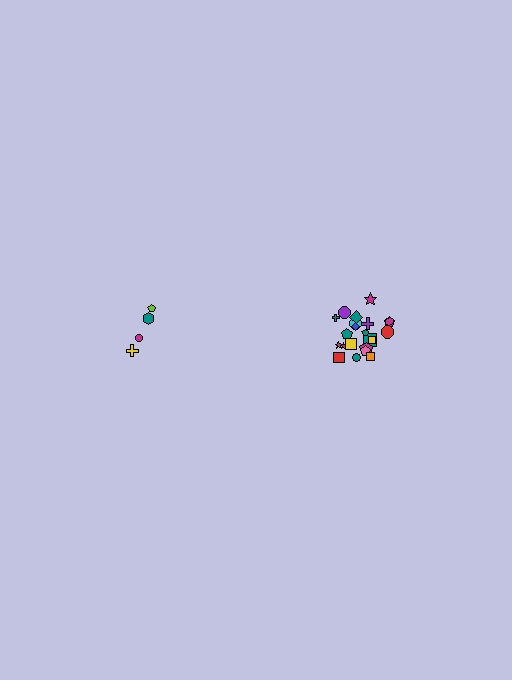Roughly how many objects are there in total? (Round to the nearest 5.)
Roughly 25 objects in total.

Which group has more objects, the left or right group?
The right group.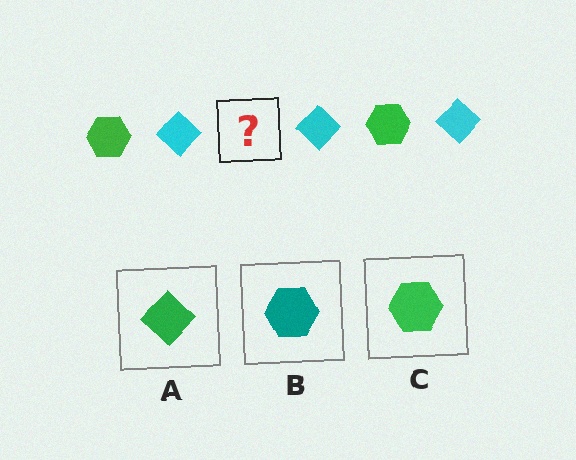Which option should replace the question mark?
Option C.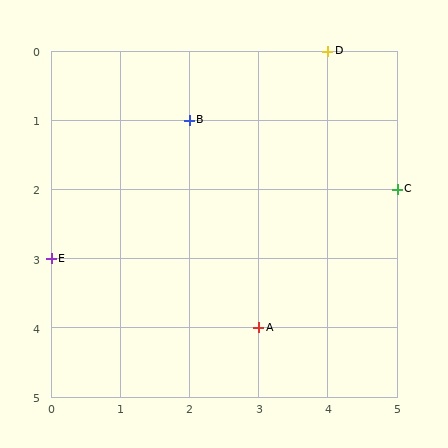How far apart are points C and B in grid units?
Points C and B are 3 columns and 1 row apart (about 3.2 grid units diagonally).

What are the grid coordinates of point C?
Point C is at grid coordinates (5, 2).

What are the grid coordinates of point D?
Point D is at grid coordinates (4, 0).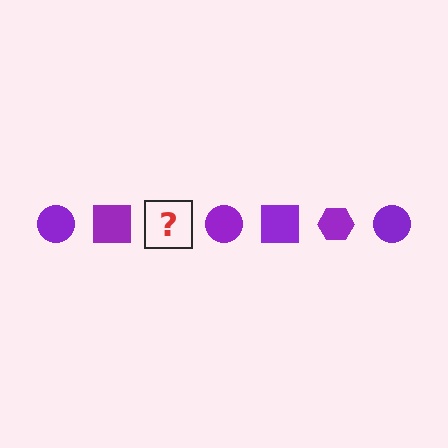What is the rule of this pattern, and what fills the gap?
The rule is that the pattern cycles through circle, square, hexagon shapes in purple. The gap should be filled with a purple hexagon.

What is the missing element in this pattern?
The missing element is a purple hexagon.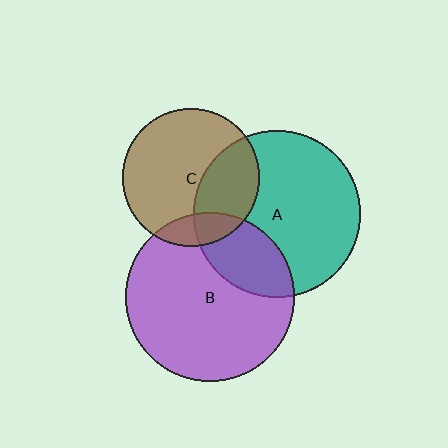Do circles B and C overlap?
Yes.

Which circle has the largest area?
Circle B (purple).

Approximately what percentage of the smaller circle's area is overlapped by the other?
Approximately 15%.